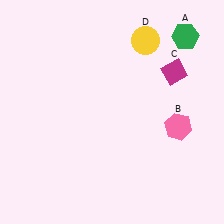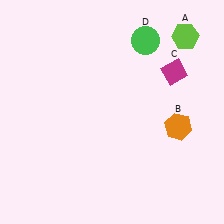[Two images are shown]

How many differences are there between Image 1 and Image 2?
There are 3 differences between the two images.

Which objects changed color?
A changed from green to lime. B changed from pink to orange. D changed from yellow to green.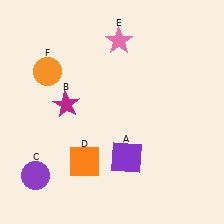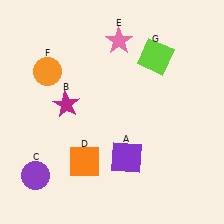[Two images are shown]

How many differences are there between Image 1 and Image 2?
There is 1 difference between the two images.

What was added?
A lime square (G) was added in Image 2.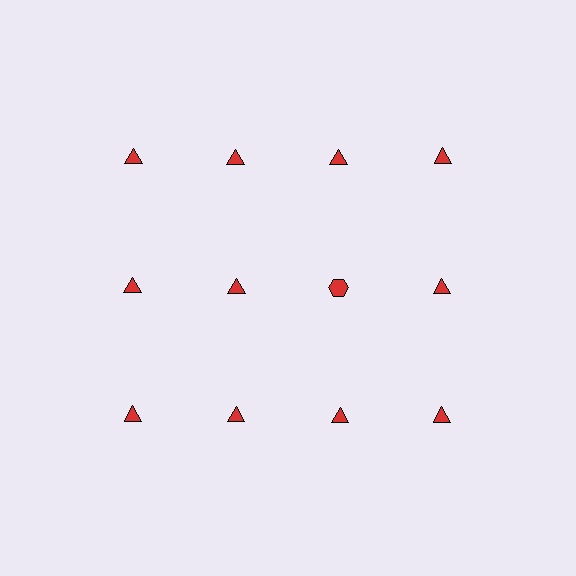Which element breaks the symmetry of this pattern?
The red hexagon in the second row, center column breaks the symmetry. All other shapes are red triangles.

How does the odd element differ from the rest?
It has a different shape: hexagon instead of triangle.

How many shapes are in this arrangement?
There are 12 shapes arranged in a grid pattern.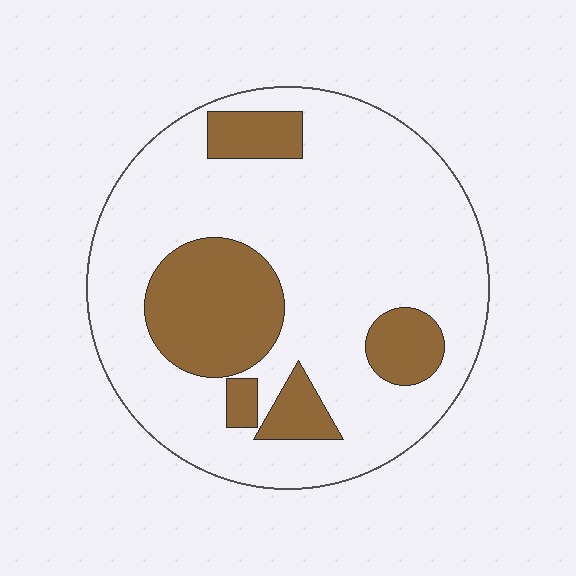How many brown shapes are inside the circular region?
5.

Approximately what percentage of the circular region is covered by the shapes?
Approximately 25%.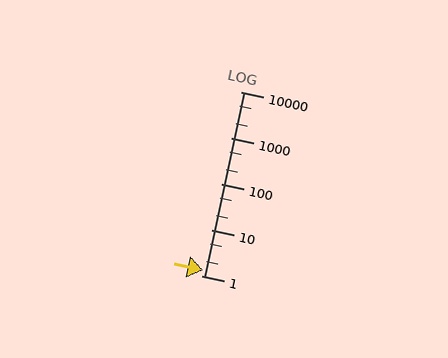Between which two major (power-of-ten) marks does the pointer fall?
The pointer is between 1 and 10.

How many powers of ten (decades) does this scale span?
The scale spans 4 decades, from 1 to 10000.